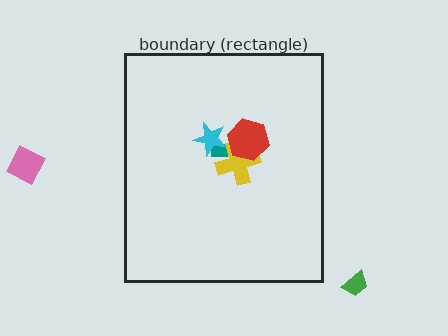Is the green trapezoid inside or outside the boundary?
Outside.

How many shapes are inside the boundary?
4 inside, 2 outside.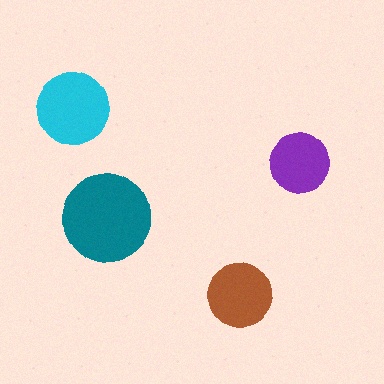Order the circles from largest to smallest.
the teal one, the cyan one, the brown one, the purple one.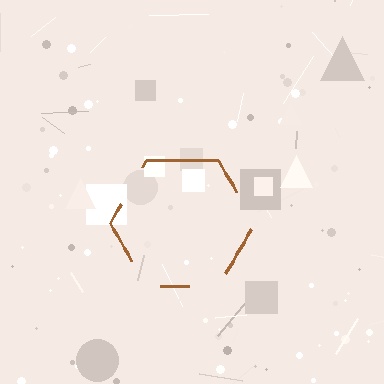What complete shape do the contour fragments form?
The contour fragments form a hexagon.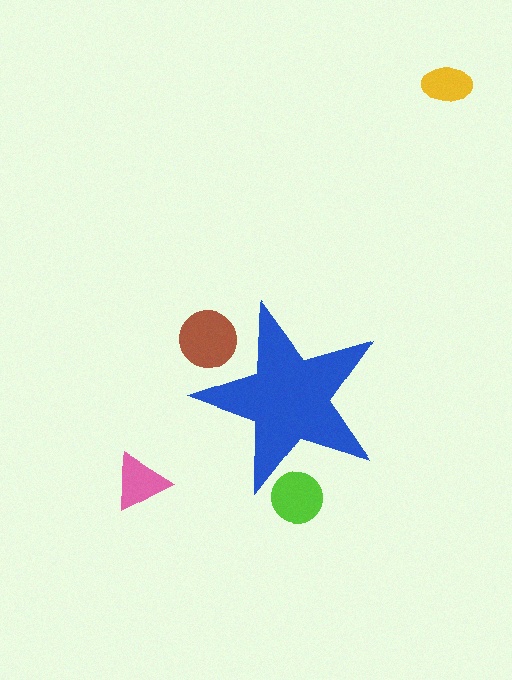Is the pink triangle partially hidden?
No, the pink triangle is fully visible.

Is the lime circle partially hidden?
Yes, the lime circle is partially hidden behind the blue star.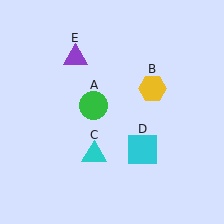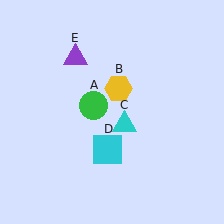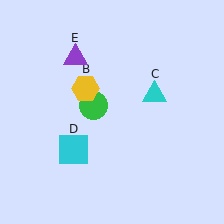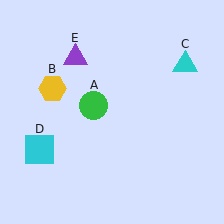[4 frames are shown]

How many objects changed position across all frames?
3 objects changed position: yellow hexagon (object B), cyan triangle (object C), cyan square (object D).